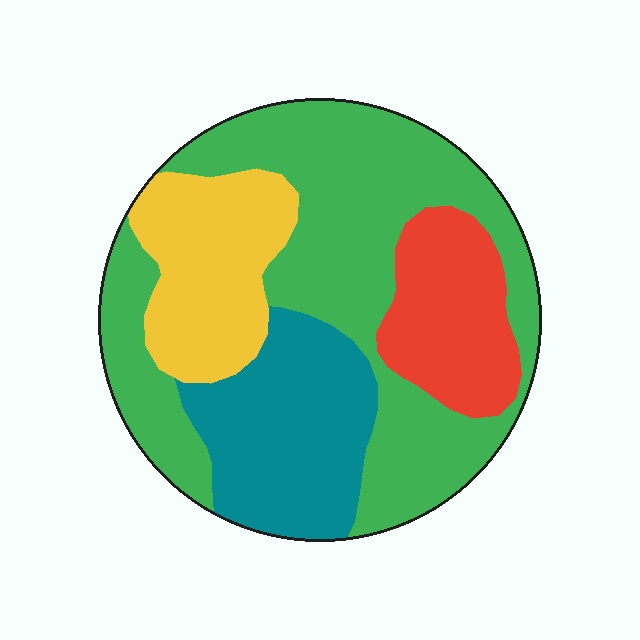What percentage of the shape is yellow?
Yellow covers about 15% of the shape.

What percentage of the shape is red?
Red covers 14% of the shape.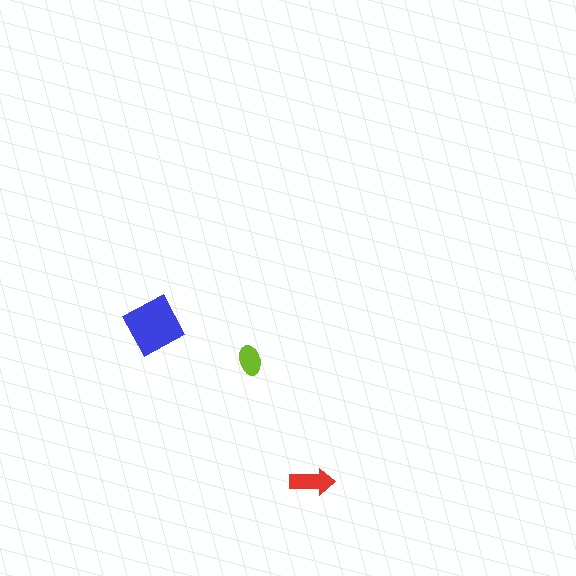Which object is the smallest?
The lime ellipse.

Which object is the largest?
The blue square.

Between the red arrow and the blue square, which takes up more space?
The blue square.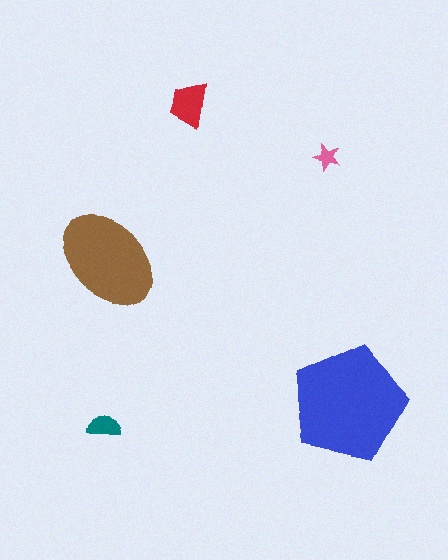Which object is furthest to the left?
The brown ellipse is leftmost.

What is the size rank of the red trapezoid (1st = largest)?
3rd.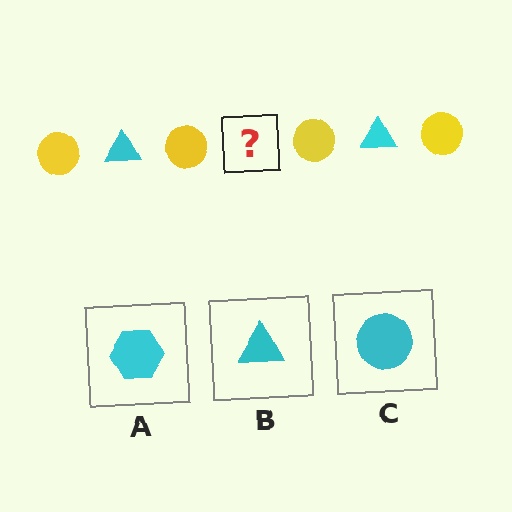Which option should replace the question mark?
Option B.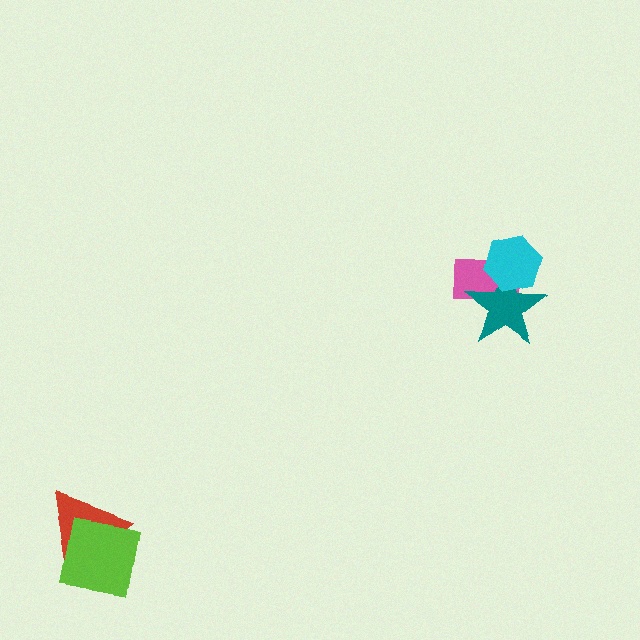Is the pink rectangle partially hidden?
Yes, it is partially covered by another shape.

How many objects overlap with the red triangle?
1 object overlaps with the red triangle.